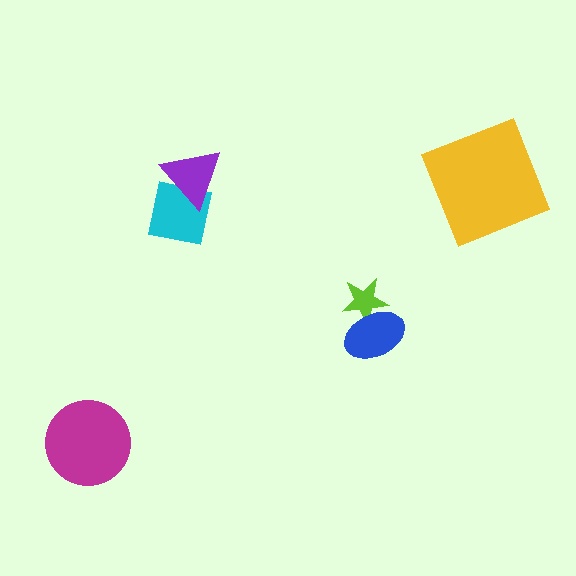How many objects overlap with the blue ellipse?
1 object overlaps with the blue ellipse.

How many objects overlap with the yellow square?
0 objects overlap with the yellow square.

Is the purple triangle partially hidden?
No, no other shape covers it.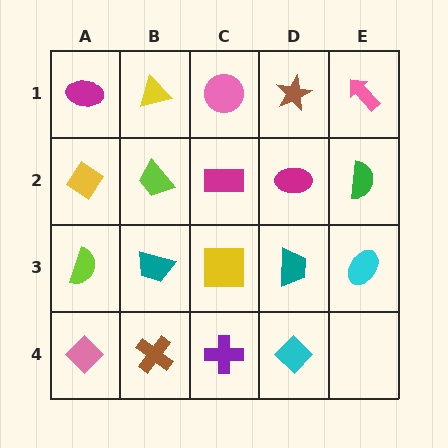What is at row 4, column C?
A purple cross.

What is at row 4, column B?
A brown cross.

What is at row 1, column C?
A pink circle.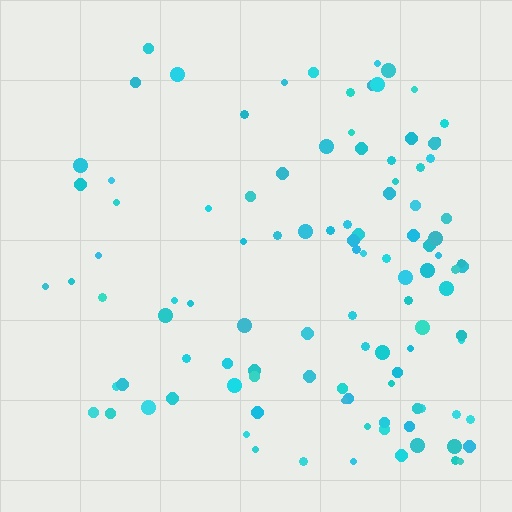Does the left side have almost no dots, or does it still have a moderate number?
Still a moderate number, just noticeably fewer than the right.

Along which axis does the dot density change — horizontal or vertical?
Horizontal.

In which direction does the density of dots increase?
From left to right, with the right side densest.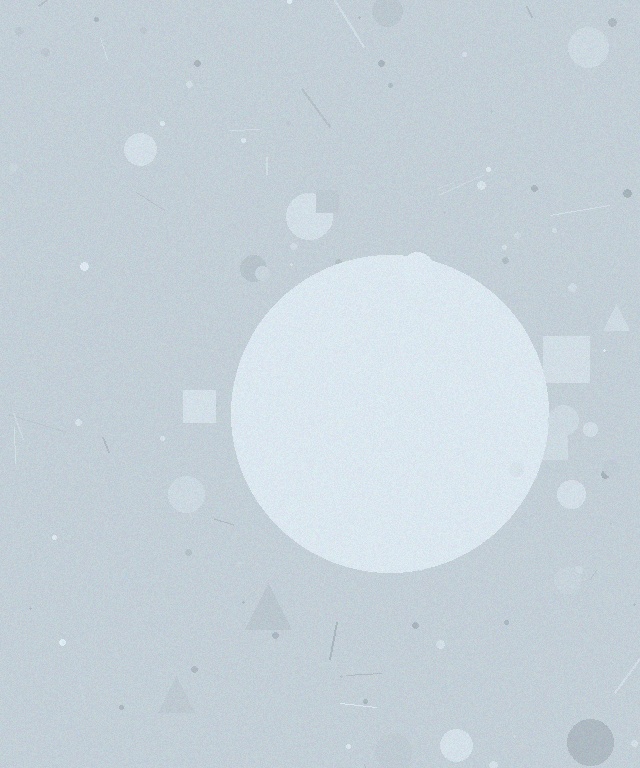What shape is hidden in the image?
A circle is hidden in the image.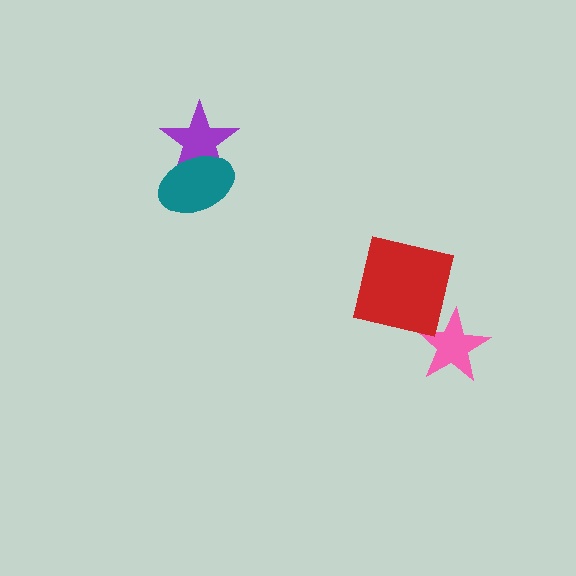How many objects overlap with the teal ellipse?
1 object overlaps with the teal ellipse.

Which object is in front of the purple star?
The teal ellipse is in front of the purple star.